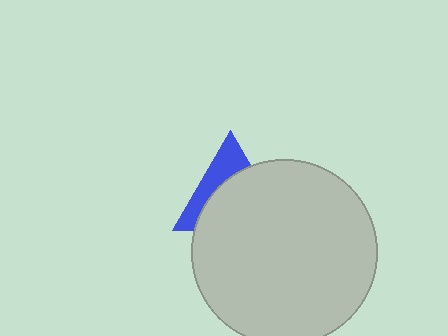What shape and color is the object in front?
The object in front is a light gray circle.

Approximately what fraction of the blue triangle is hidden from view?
Roughly 64% of the blue triangle is hidden behind the light gray circle.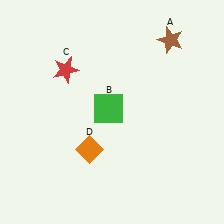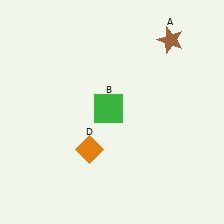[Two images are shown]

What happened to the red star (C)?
The red star (C) was removed in Image 2. It was in the top-left area of Image 1.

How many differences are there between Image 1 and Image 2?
There is 1 difference between the two images.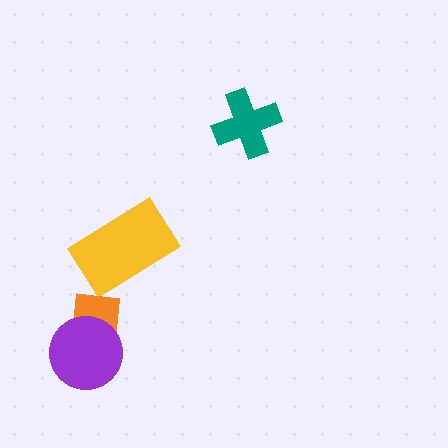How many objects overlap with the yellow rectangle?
0 objects overlap with the yellow rectangle.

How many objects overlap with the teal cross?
0 objects overlap with the teal cross.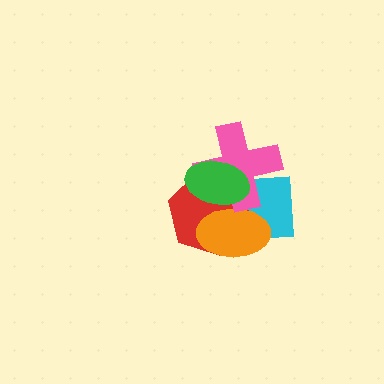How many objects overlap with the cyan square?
4 objects overlap with the cyan square.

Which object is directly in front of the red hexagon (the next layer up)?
The orange ellipse is directly in front of the red hexagon.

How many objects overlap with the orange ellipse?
4 objects overlap with the orange ellipse.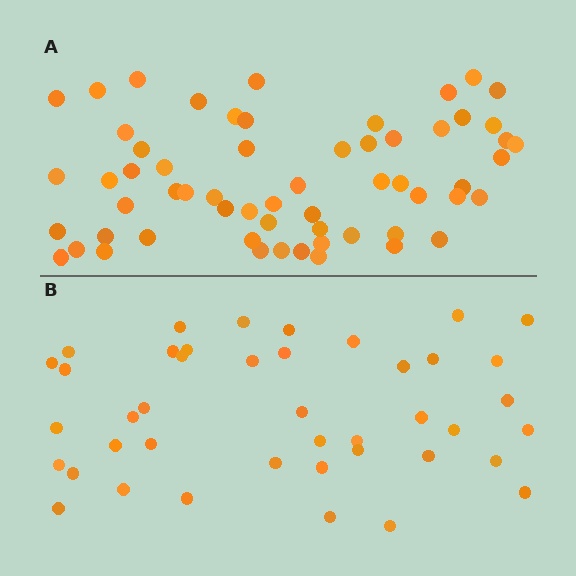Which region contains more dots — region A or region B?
Region A (the top region) has more dots.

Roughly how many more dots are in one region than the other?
Region A has approximately 20 more dots than region B.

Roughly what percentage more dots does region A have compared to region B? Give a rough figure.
About 45% more.